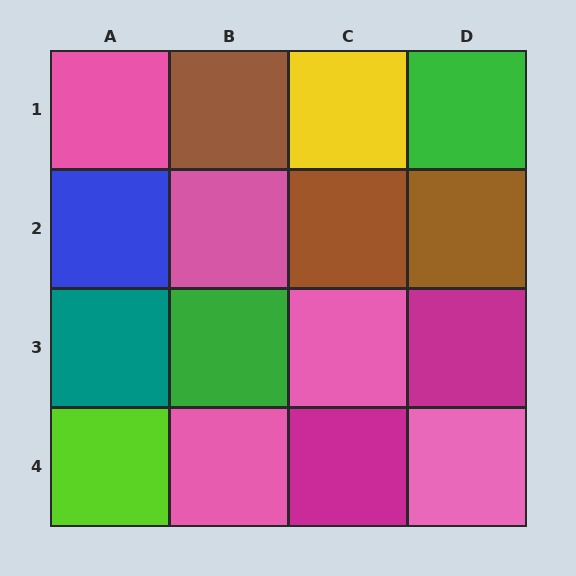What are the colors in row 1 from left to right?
Pink, brown, yellow, green.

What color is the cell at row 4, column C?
Magenta.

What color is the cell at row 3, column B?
Green.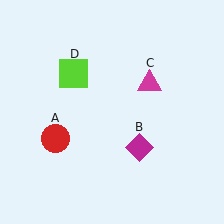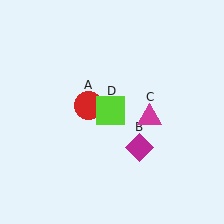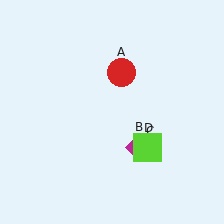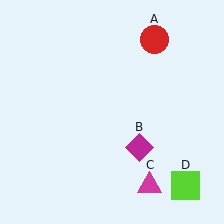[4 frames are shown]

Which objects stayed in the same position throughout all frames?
Magenta diamond (object B) remained stationary.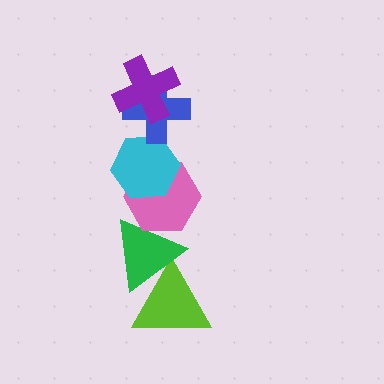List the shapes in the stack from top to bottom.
From top to bottom: the purple cross, the blue cross, the cyan hexagon, the pink hexagon, the green triangle, the lime triangle.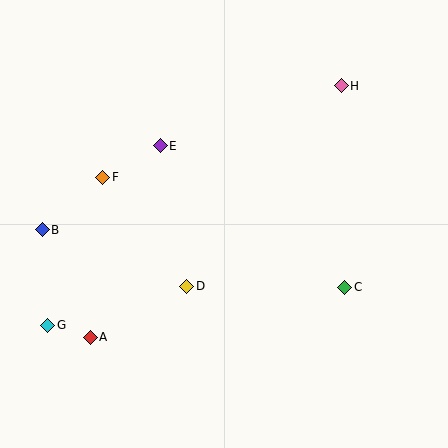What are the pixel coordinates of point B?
Point B is at (42, 230).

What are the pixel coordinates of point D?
Point D is at (187, 286).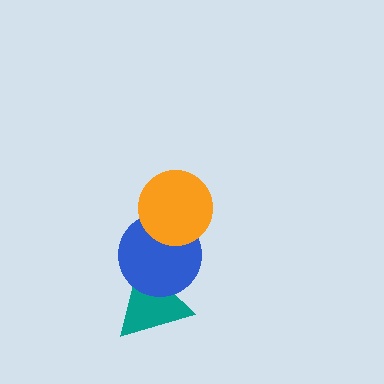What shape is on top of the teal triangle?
The blue circle is on top of the teal triangle.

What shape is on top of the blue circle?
The orange circle is on top of the blue circle.